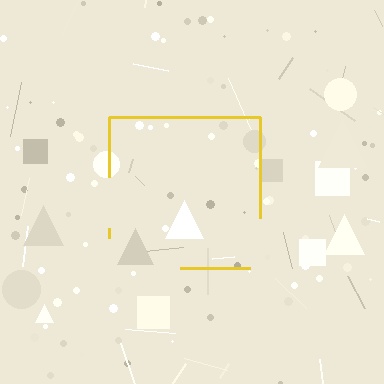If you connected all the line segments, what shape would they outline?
They would outline a square.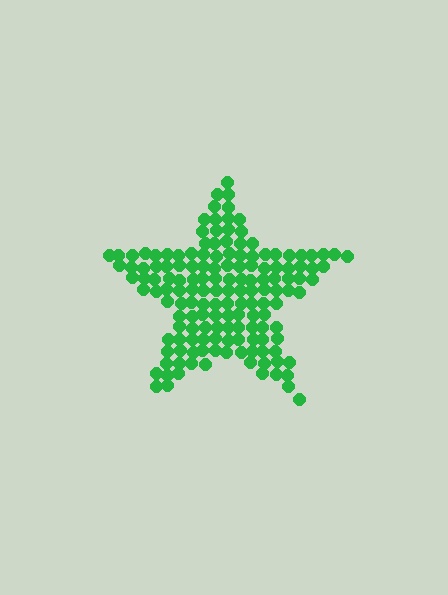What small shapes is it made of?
It is made of small circles.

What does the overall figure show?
The overall figure shows a star.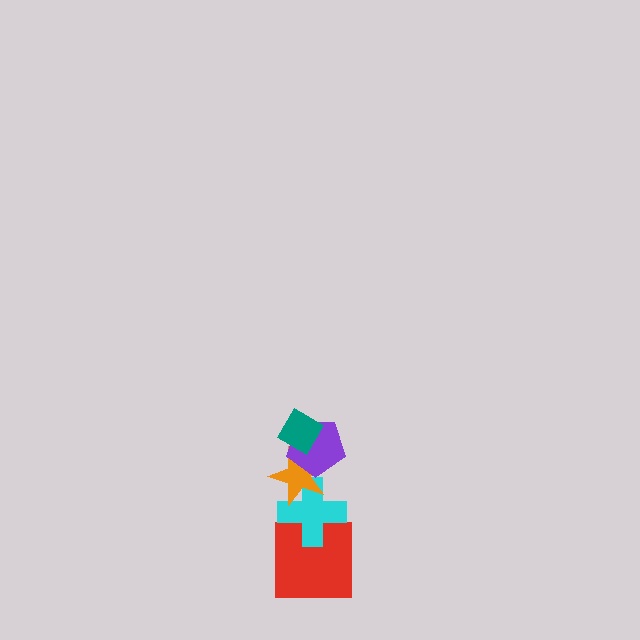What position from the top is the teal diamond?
The teal diamond is 1st from the top.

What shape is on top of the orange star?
The purple pentagon is on top of the orange star.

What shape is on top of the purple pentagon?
The teal diamond is on top of the purple pentagon.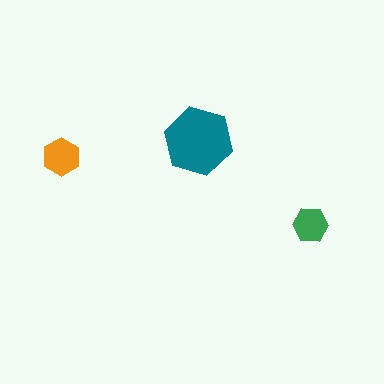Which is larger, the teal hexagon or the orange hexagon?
The teal one.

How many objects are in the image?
There are 3 objects in the image.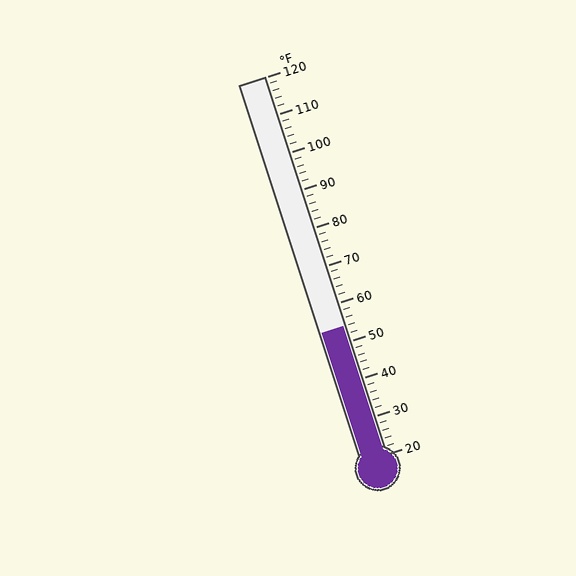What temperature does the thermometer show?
The thermometer shows approximately 54°F.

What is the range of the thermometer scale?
The thermometer scale ranges from 20°F to 120°F.